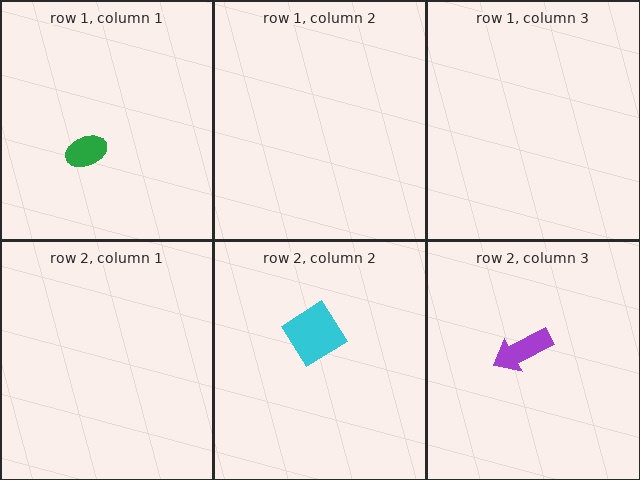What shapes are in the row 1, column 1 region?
The green ellipse.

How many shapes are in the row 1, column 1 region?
1.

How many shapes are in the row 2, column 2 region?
1.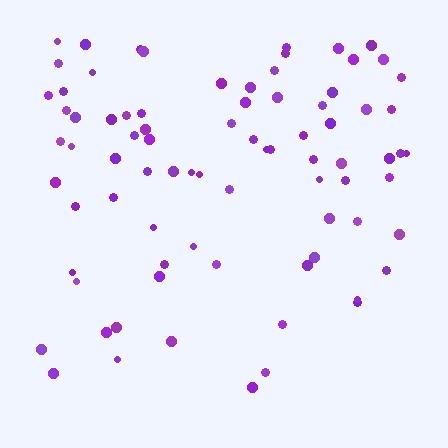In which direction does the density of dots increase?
From bottom to top, with the top side densest.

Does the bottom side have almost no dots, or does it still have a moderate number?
Still a moderate number, just noticeably fewer than the top.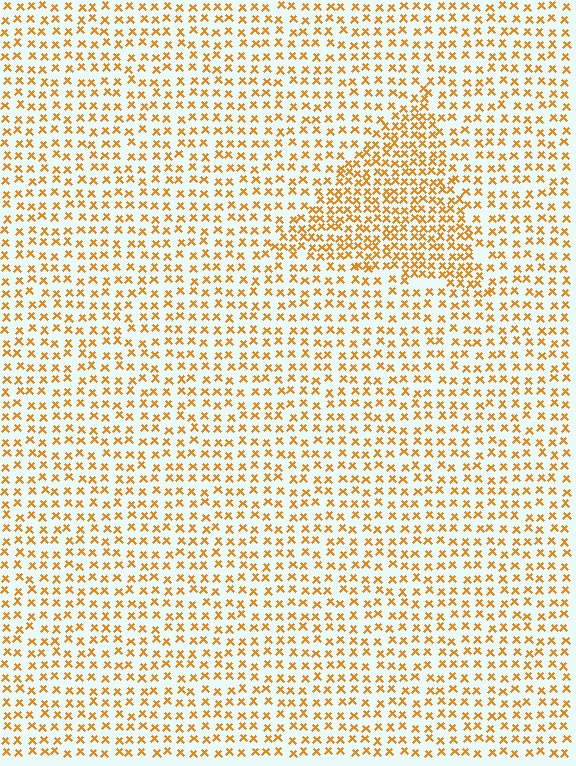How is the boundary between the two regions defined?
The boundary is defined by a change in element density (approximately 1.8x ratio). All elements are the same color, size, and shape.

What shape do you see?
I see a triangle.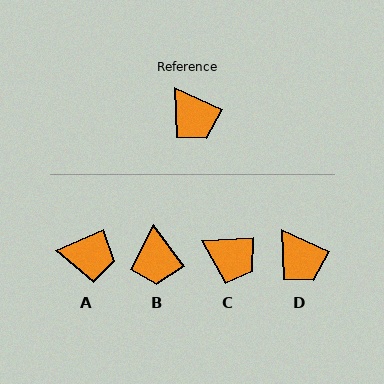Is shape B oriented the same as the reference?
No, it is off by about 29 degrees.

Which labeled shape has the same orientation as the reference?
D.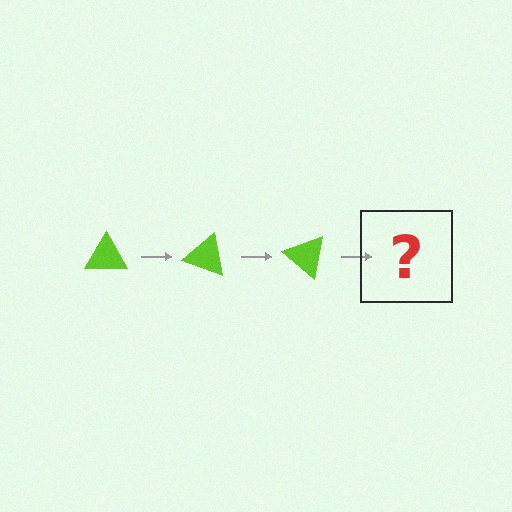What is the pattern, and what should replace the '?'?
The pattern is that the triangle rotates 20 degrees each step. The '?' should be a lime triangle rotated 60 degrees.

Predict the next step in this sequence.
The next step is a lime triangle rotated 60 degrees.